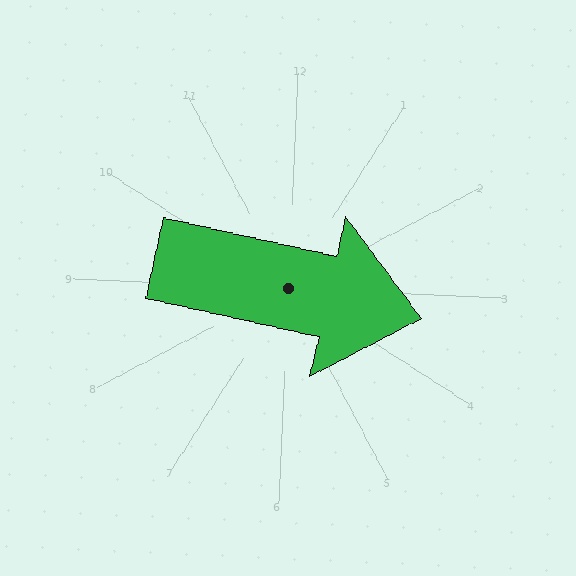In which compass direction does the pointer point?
East.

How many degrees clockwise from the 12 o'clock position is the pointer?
Approximately 100 degrees.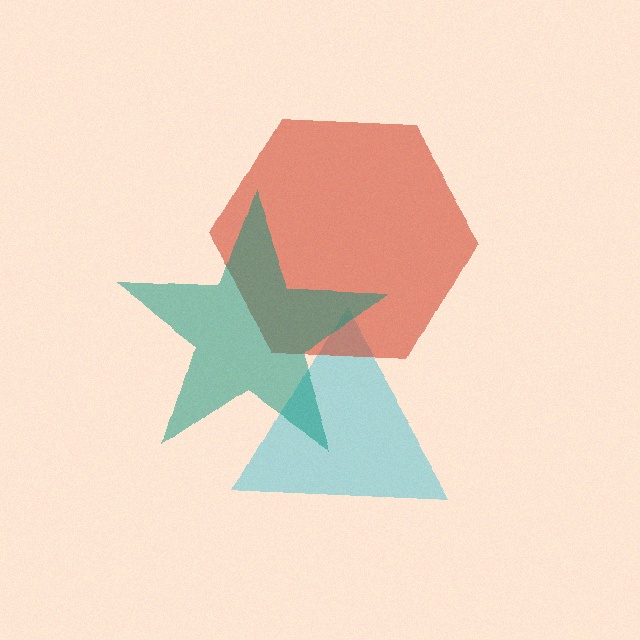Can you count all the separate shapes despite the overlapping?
Yes, there are 3 separate shapes.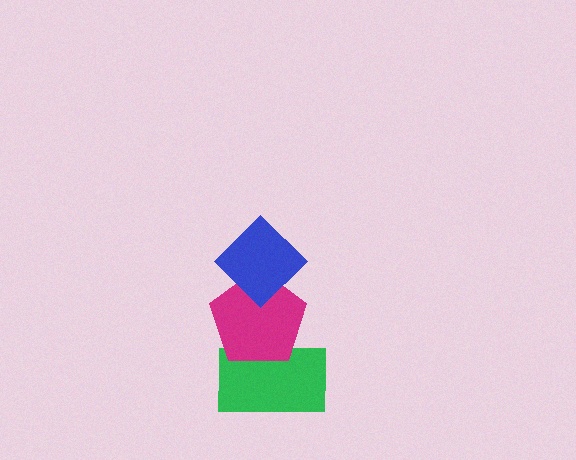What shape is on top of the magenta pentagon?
The blue diamond is on top of the magenta pentagon.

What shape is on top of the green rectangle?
The magenta pentagon is on top of the green rectangle.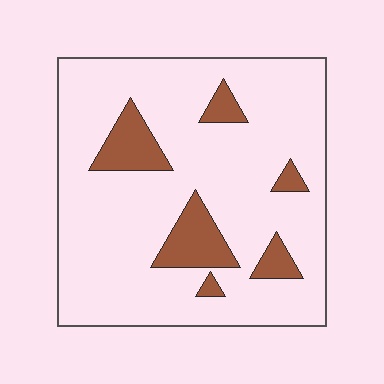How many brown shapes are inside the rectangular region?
6.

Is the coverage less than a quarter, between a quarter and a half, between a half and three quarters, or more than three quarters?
Less than a quarter.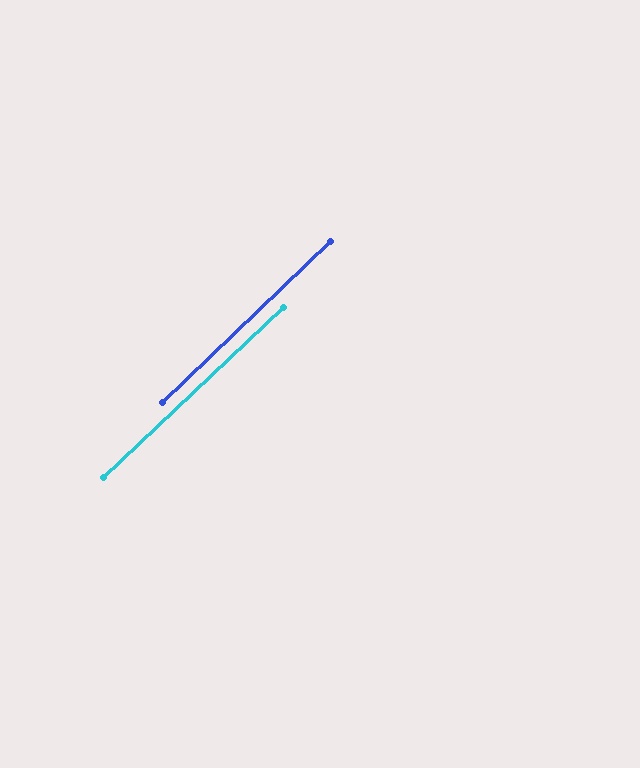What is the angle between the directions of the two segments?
Approximately 0 degrees.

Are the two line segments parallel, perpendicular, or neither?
Parallel — their directions differ by only 0.4°.